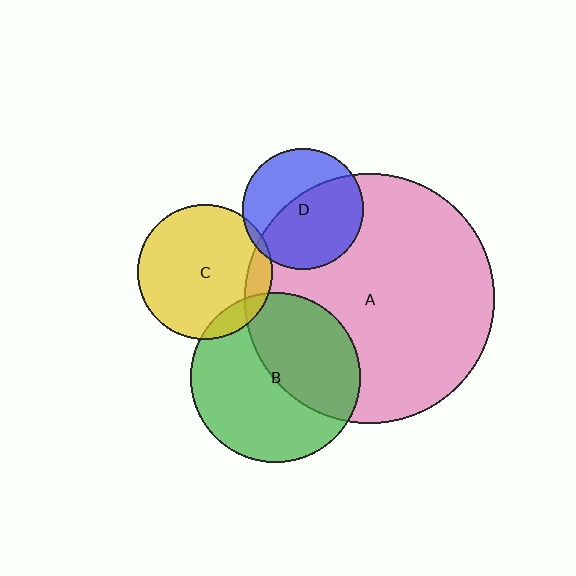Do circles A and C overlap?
Yes.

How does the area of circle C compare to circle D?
Approximately 1.2 times.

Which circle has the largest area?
Circle A (pink).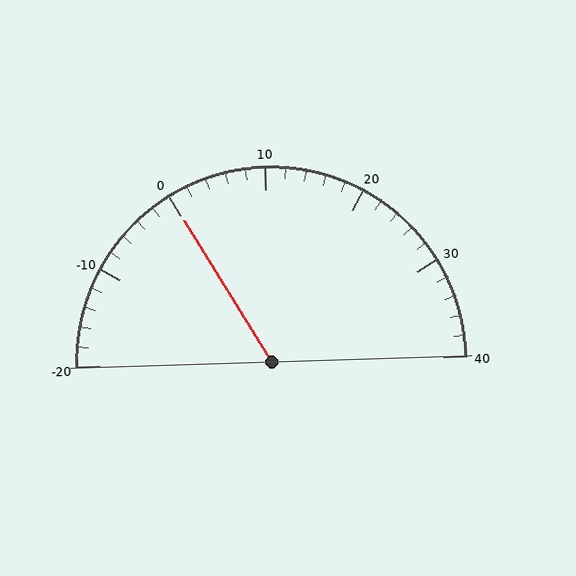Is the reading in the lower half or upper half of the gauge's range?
The reading is in the lower half of the range (-20 to 40).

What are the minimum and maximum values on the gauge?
The gauge ranges from -20 to 40.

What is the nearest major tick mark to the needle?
The nearest major tick mark is 0.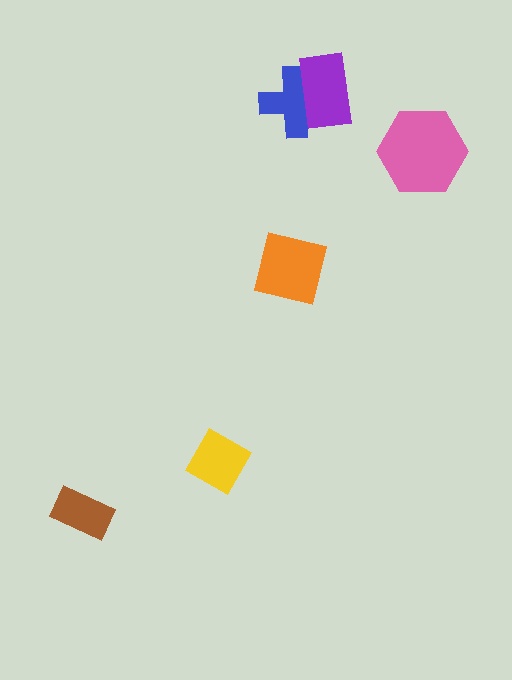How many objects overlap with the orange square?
0 objects overlap with the orange square.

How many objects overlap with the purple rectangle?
1 object overlaps with the purple rectangle.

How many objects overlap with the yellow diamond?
0 objects overlap with the yellow diamond.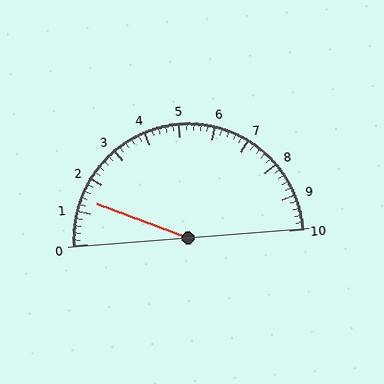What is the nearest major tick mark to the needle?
The nearest major tick mark is 1.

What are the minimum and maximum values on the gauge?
The gauge ranges from 0 to 10.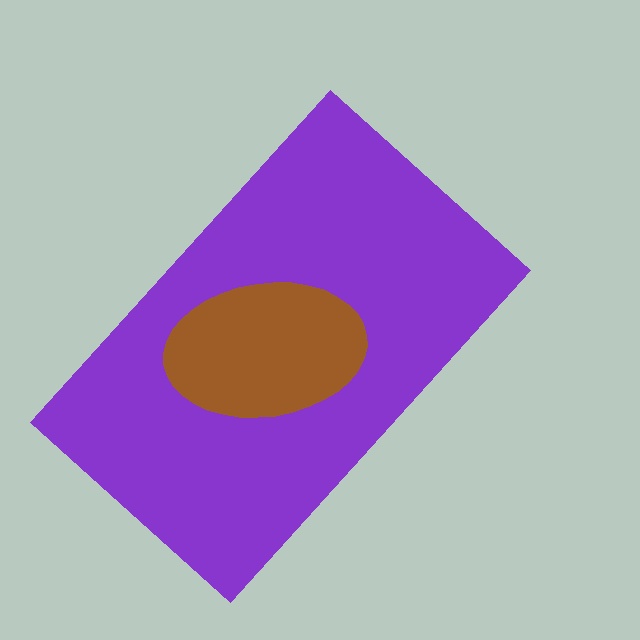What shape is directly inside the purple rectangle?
The brown ellipse.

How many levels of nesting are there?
2.